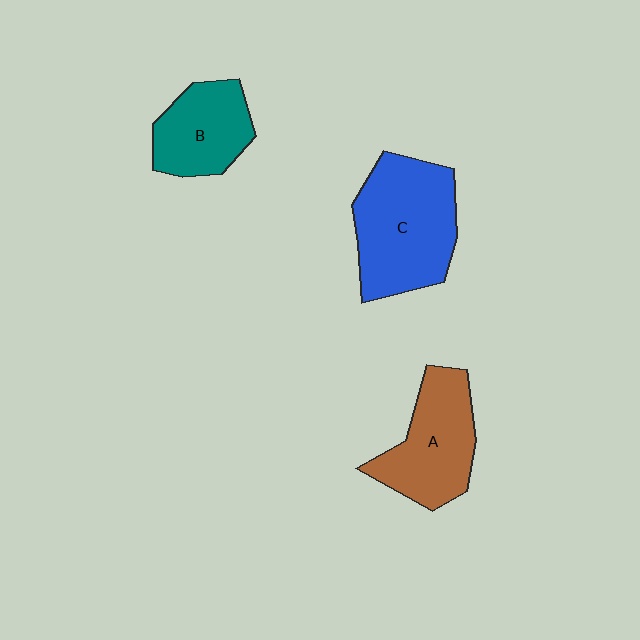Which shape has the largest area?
Shape C (blue).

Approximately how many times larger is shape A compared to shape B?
Approximately 1.2 times.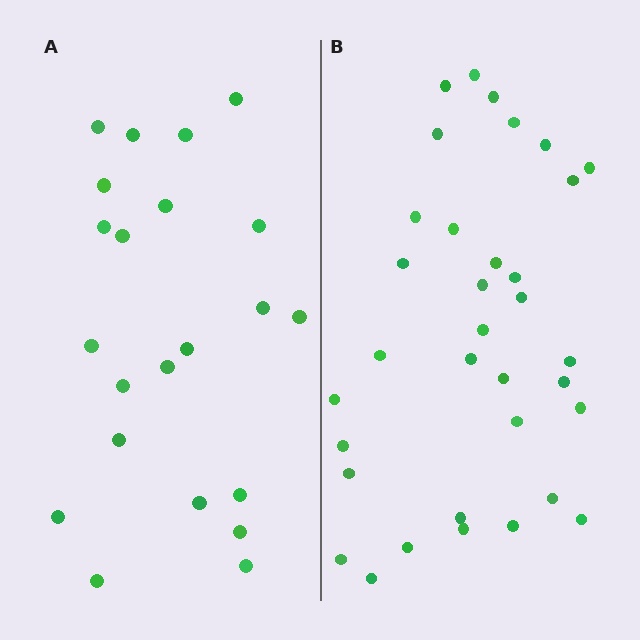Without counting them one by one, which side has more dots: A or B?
Region B (the right region) has more dots.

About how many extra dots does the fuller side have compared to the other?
Region B has roughly 12 or so more dots than region A.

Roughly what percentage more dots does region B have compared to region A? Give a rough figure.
About 55% more.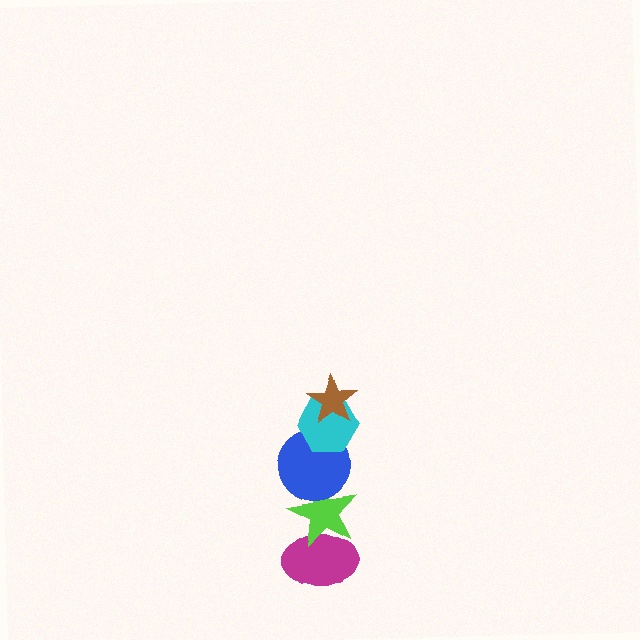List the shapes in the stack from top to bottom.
From top to bottom: the brown star, the cyan hexagon, the blue circle, the lime star, the magenta ellipse.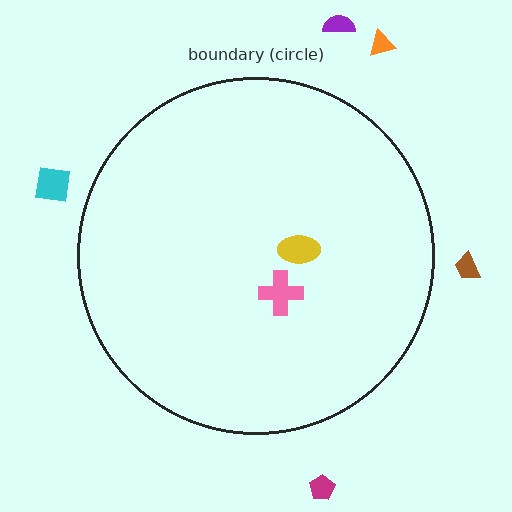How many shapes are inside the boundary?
2 inside, 5 outside.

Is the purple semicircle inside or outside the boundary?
Outside.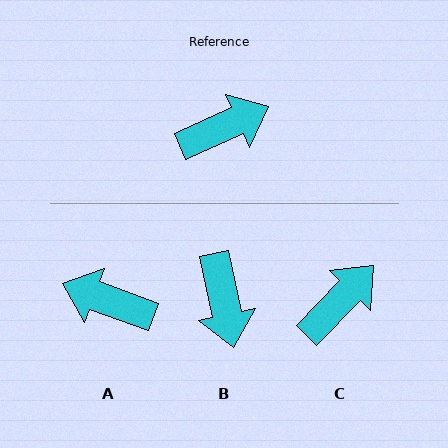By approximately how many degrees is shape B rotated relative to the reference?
Approximately 102 degrees clockwise.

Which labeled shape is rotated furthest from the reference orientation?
A, about 136 degrees away.